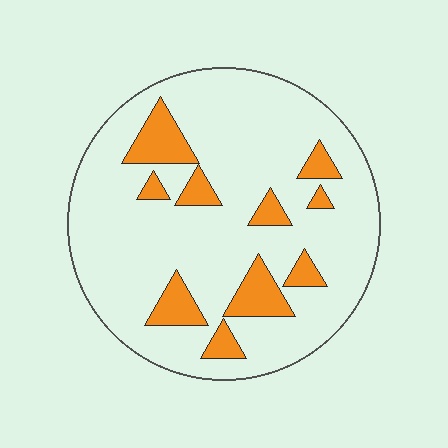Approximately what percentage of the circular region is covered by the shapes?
Approximately 15%.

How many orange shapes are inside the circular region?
10.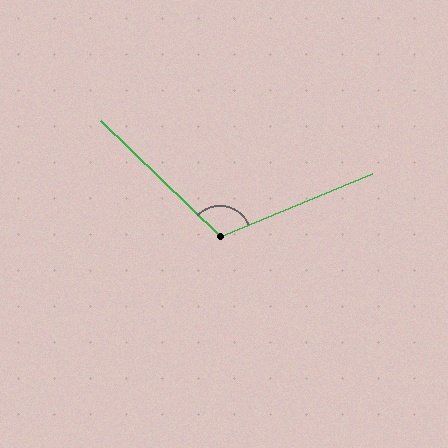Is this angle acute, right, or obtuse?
It is obtuse.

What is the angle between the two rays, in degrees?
Approximately 113 degrees.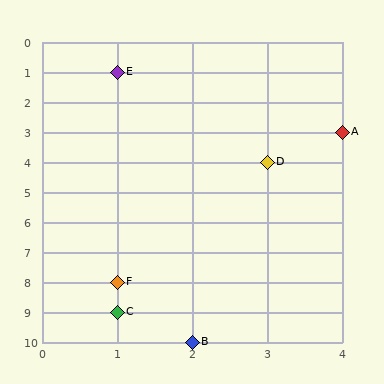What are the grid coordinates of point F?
Point F is at grid coordinates (1, 8).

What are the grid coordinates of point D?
Point D is at grid coordinates (3, 4).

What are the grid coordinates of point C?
Point C is at grid coordinates (1, 9).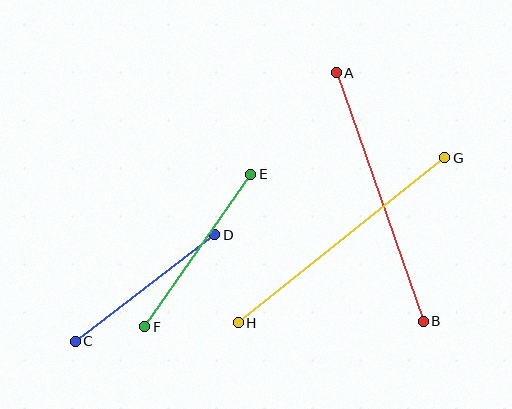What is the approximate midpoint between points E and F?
The midpoint is at approximately (198, 250) pixels.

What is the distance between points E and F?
The distance is approximately 185 pixels.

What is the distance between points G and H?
The distance is approximately 264 pixels.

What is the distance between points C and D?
The distance is approximately 176 pixels.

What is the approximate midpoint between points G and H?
The midpoint is at approximately (341, 240) pixels.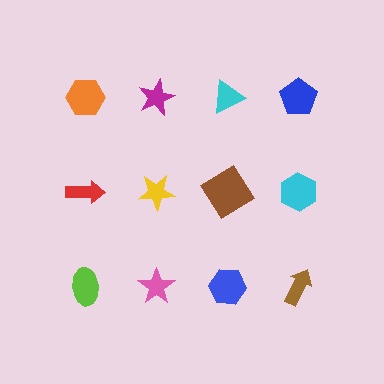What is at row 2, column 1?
A red arrow.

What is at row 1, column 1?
An orange hexagon.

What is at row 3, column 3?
A blue hexagon.